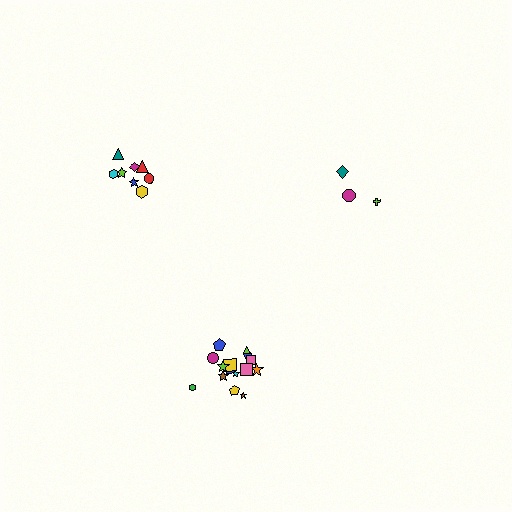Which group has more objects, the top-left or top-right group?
The top-left group.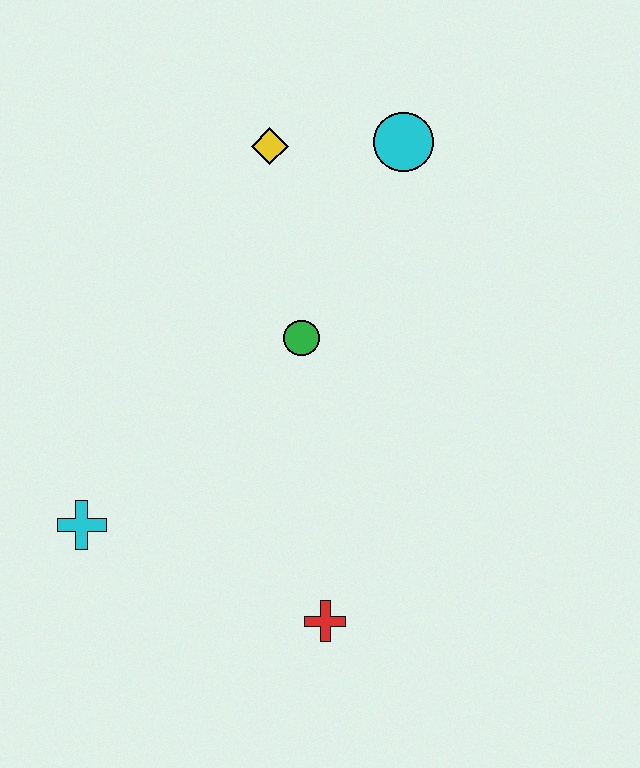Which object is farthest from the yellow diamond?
The red cross is farthest from the yellow diamond.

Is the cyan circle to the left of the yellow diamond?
No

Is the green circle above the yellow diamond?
No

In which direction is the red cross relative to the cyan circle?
The red cross is below the cyan circle.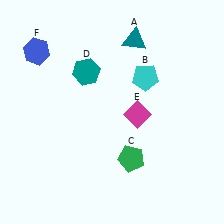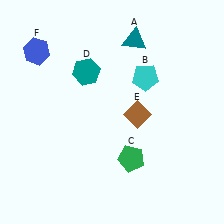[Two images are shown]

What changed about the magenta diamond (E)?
In Image 1, E is magenta. In Image 2, it changed to brown.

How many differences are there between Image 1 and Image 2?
There is 1 difference between the two images.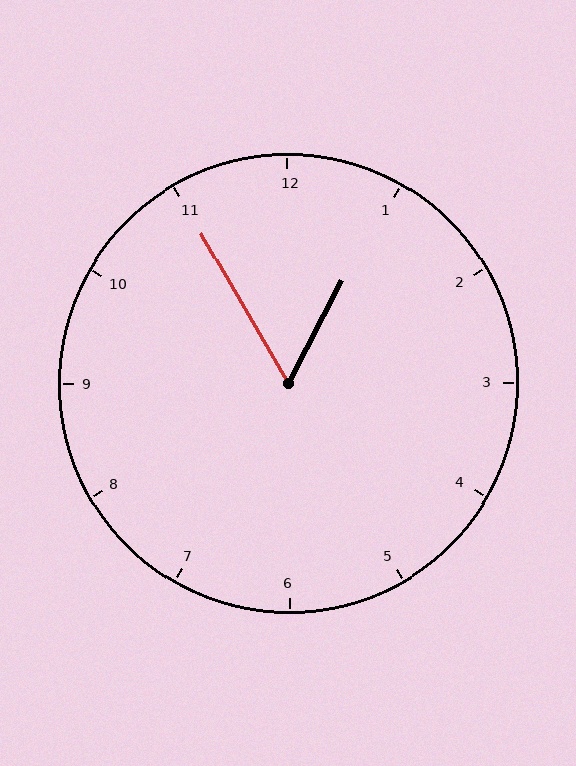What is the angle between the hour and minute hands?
Approximately 58 degrees.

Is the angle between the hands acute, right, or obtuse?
It is acute.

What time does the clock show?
12:55.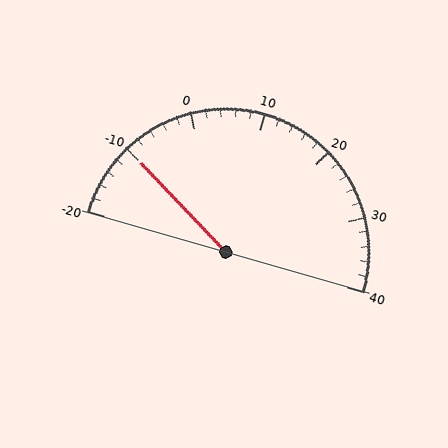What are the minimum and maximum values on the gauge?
The gauge ranges from -20 to 40.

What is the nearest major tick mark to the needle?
The nearest major tick mark is -10.